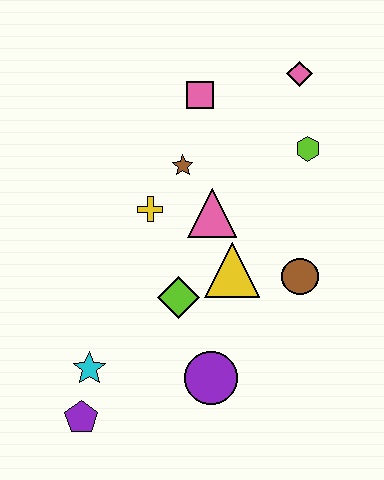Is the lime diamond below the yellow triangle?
Yes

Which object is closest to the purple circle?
The lime diamond is closest to the purple circle.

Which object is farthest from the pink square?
The purple pentagon is farthest from the pink square.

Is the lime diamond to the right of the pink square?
No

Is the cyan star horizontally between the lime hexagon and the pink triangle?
No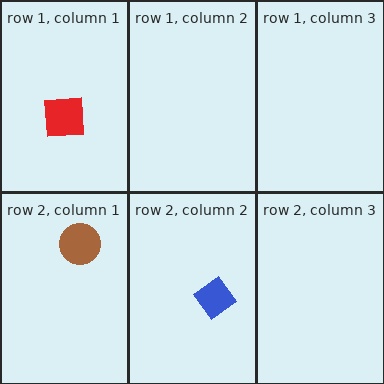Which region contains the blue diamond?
The row 2, column 2 region.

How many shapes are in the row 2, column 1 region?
1.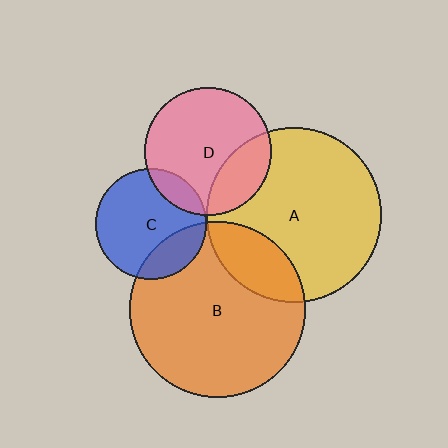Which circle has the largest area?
Circle B (orange).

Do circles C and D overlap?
Yes.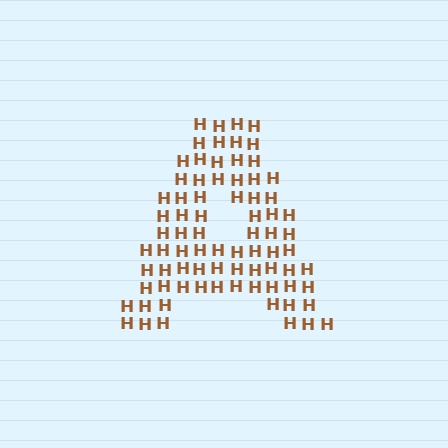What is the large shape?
The large shape is the letter A.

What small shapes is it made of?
It is made of small letter H's.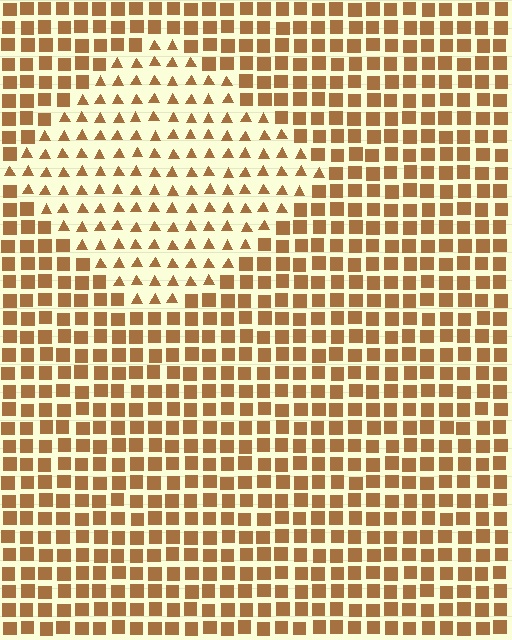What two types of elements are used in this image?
The image uses triangles inside the diamond region and squares outside it.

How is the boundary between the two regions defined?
The boundary is defined by a change in element shape: triangles inside vs. squares outside. All elements share the same color and spacing.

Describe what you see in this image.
The image is filled with small brown elements arranged in a uniform grid. A diamond-shaped region contains triangles, while the surrounding area contains squares. The boundary is defined purely by the change in element shape.